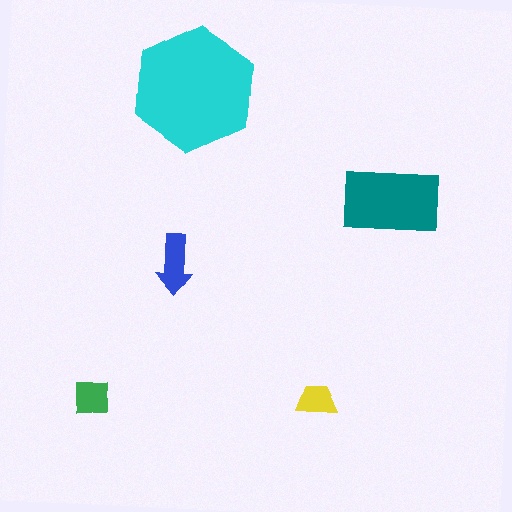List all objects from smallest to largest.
The yellow trapezoid, the green square, the blue arrow, the teal rectangle, the cyan hexagon.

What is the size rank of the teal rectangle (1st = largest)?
2nd.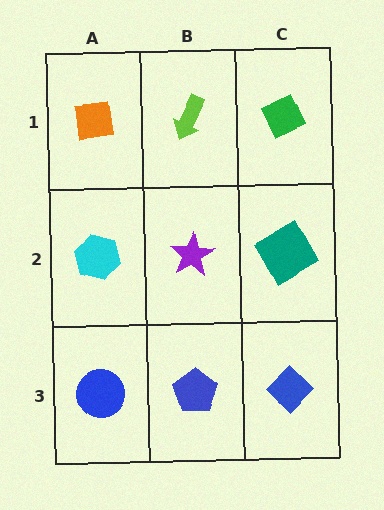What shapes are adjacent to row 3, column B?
A purple star (row 2, column B), a blue circle (row 3, column A), a blue diamond (row 3, column C).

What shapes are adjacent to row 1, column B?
A purple star (row 2, column B), an orange square (row 1, column A), a green diamond (row 1, column C).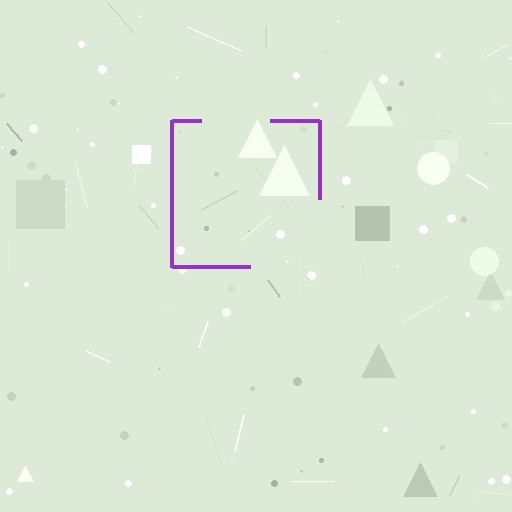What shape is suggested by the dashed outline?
The dashed outline suggests a square.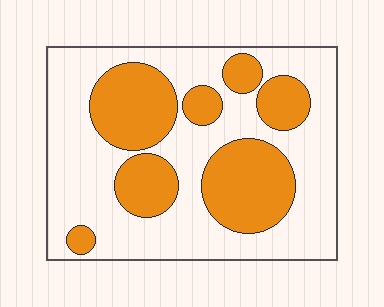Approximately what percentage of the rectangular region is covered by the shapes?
Approximately 35%.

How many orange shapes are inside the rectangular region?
7.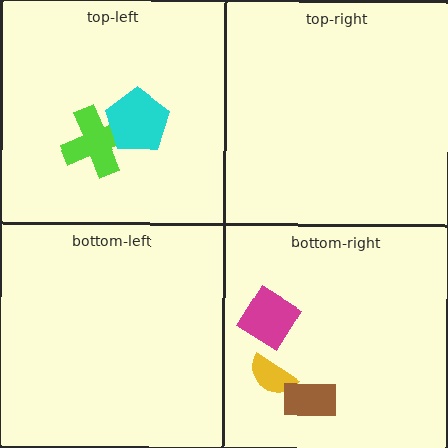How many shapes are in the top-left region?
2.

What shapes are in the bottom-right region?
The magenta diamond, the yellow semicircle, the brown rectangle.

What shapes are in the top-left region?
The lime cross, the cyan pentagon.